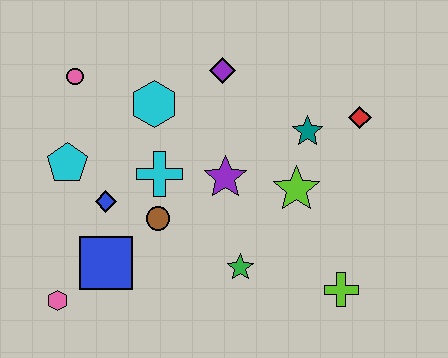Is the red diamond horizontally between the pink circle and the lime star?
No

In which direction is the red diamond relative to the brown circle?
The red diamond is to the right of the brown circle.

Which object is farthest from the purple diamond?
The pink hexagon is farthest from the purple diamond.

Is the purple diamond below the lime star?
No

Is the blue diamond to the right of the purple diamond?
No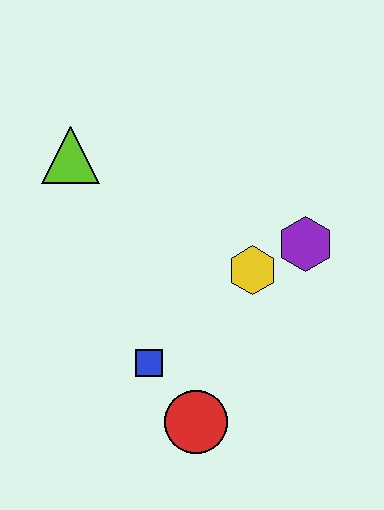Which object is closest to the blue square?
The red circle is closest to the blue square.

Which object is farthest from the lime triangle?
The red circle is farthest from the lime triangle.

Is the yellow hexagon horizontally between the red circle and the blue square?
No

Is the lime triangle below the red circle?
No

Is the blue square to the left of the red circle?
Yes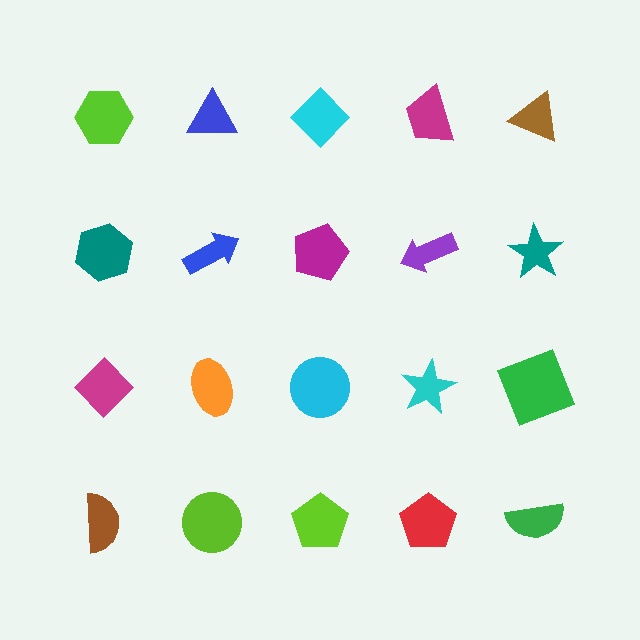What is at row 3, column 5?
A green square.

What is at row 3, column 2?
An orange ellipse.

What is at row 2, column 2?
A blue arrow.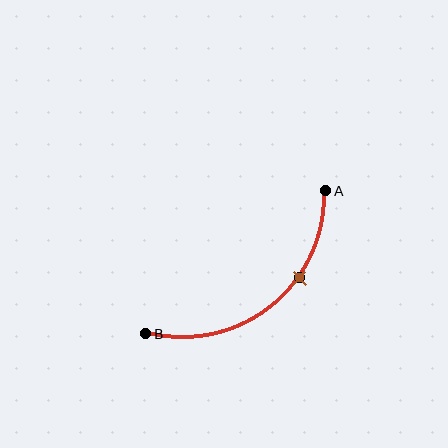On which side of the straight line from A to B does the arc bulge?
The arc bulges below and to the right of the straight line connecting A and B.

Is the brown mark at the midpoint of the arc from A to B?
No. The brown mark lies on the arc but is closer to endpoint A. The arc midpoint would be at the point on the curve equidistant along the arc from both A and B.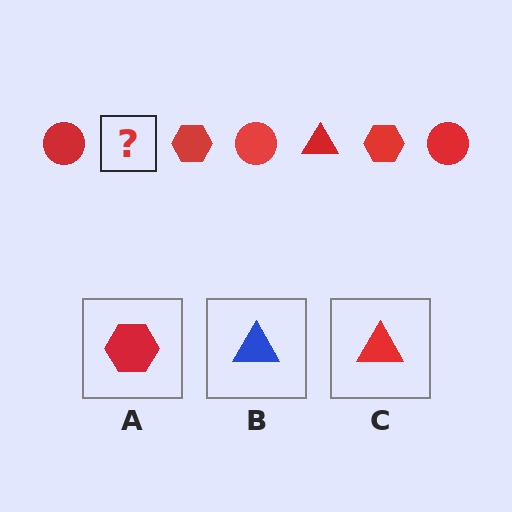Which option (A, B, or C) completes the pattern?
C.